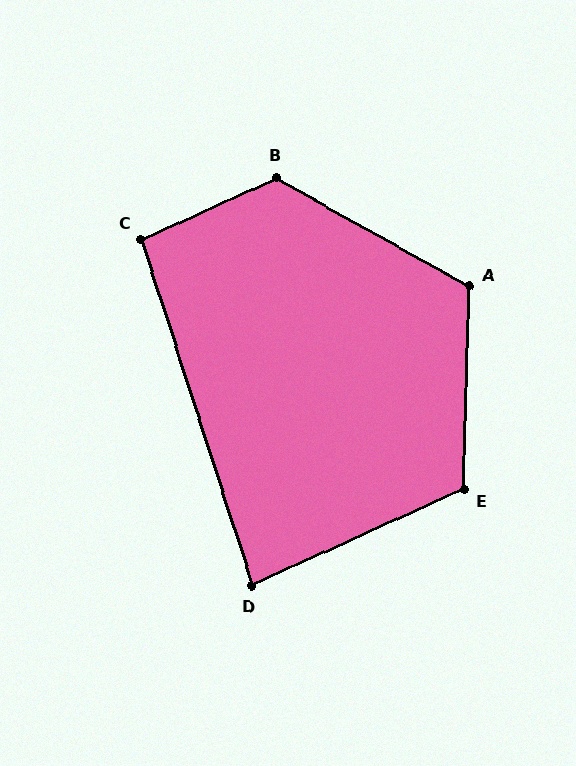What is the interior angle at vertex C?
Approximately 97 degrees (obtuse).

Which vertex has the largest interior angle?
B, at approximately 126 degrees.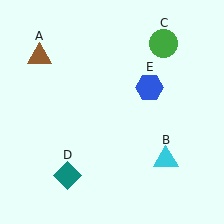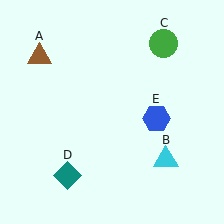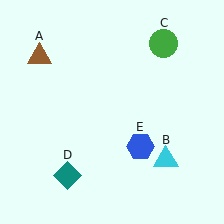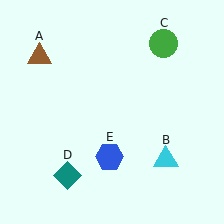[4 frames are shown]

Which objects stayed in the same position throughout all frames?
Brown triangle (object A) and cyan triangle (object B) and green circle (object C) and teal diamond (object D) remained stationary.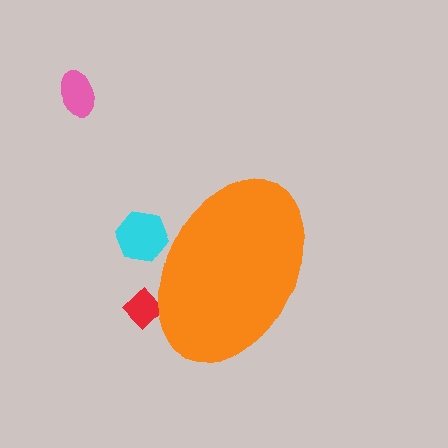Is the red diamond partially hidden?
Yes, the red diamond is partially hidden behind the orange ellipse.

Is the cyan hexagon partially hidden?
Yes, the cyan hexagon is partially hidden behind the orange ellipse.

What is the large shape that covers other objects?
An orange ellipse.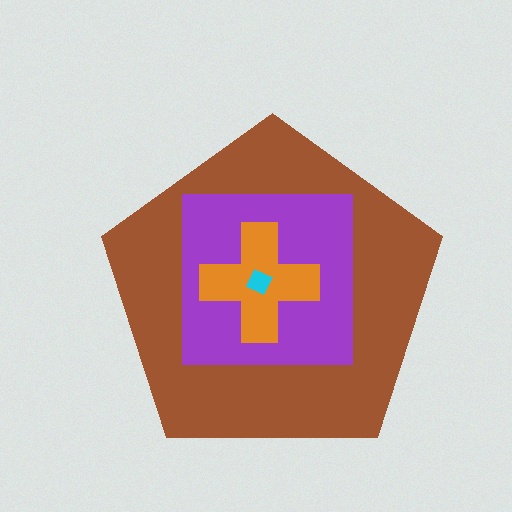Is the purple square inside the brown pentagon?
Yes.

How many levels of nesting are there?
4.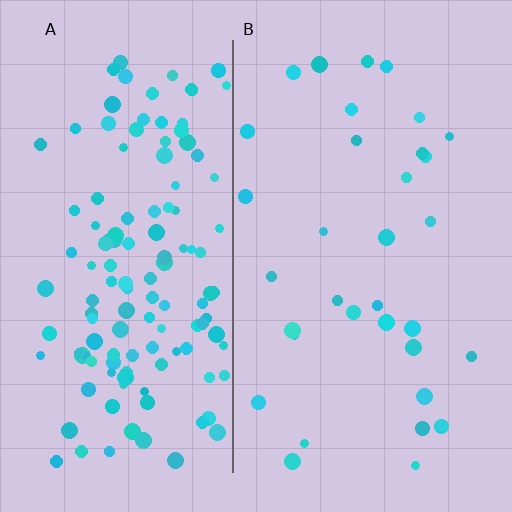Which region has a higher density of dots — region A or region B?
A (the left).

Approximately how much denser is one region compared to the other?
Approximately 4.0× — region A over region B.